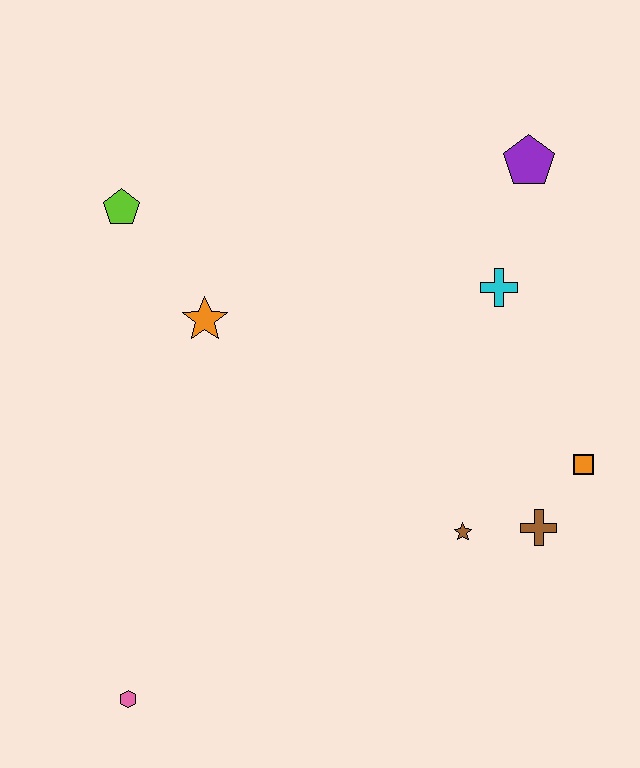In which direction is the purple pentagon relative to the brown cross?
The purple pentagon is above the brown cross.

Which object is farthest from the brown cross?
The lime pentagon is farthest from the brown cross.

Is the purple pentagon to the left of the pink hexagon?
No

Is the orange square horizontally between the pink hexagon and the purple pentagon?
No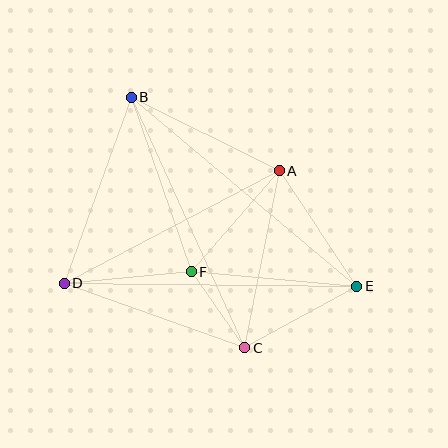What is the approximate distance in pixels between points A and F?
The distance between A and F is approximately 134 pixels.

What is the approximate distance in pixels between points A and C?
The distance between A and C is approximately 180 pixels.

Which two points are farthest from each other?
Points B and E are farthest from each other.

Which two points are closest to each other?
Points C and F are closest to each other.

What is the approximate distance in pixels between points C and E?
The distance between C and E is approximately 128 pixels.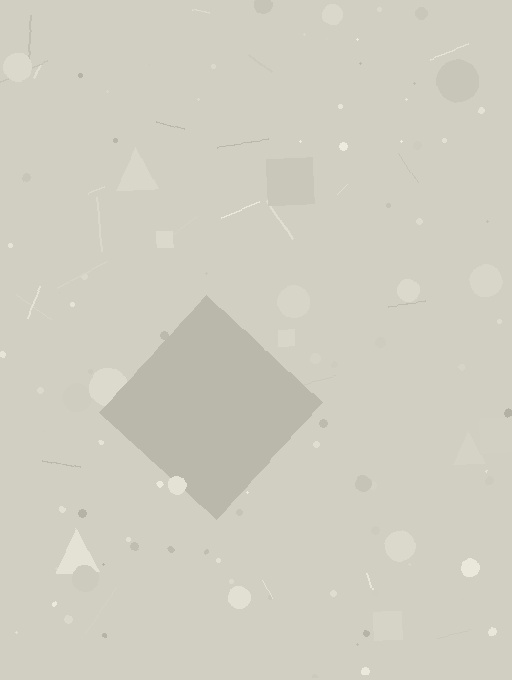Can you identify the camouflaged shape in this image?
The camouflaged shape is a diamond.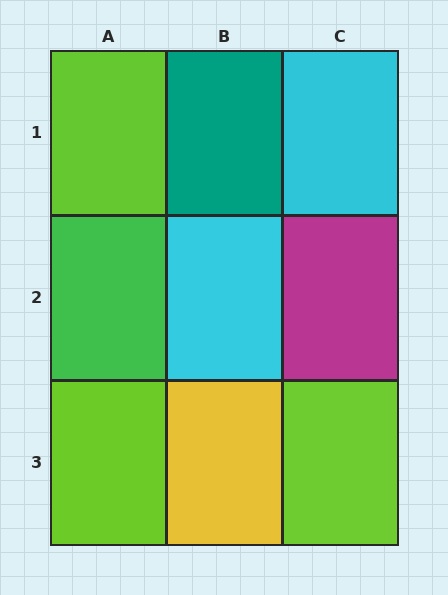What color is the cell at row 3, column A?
Lime.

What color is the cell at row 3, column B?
Yellow.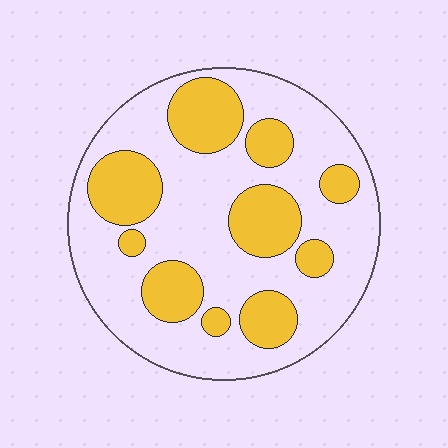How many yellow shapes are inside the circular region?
10.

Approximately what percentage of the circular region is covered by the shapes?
Approximately 30%.